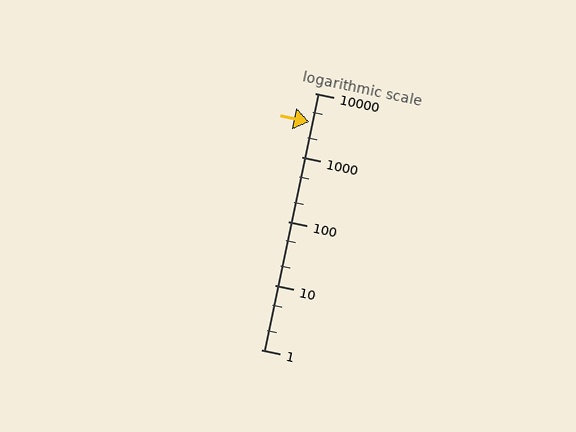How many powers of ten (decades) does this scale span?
The scale spans 4 decades, from 1 to 10000.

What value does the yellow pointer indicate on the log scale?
The pointer indicates approximately 3600.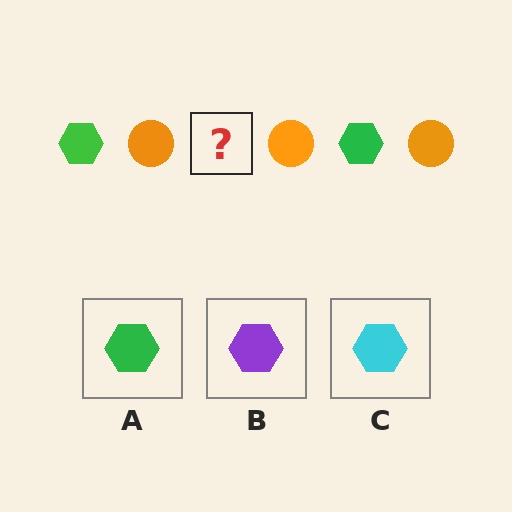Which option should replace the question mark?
Option A.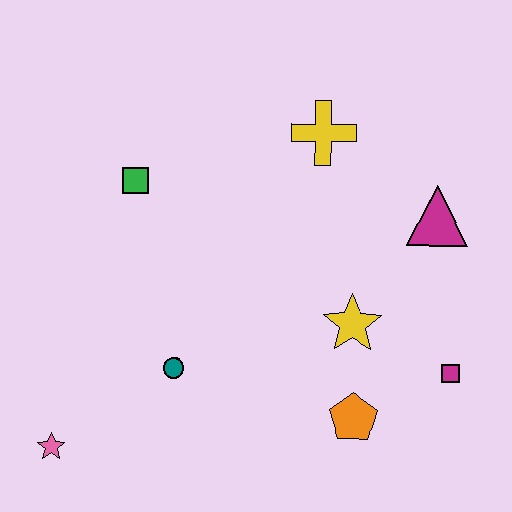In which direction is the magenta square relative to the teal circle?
The magenta square is to the right of the teal circle.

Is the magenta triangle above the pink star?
Yes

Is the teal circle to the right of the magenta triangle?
No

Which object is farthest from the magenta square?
The pink star is farthest from the magenta square.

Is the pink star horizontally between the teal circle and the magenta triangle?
No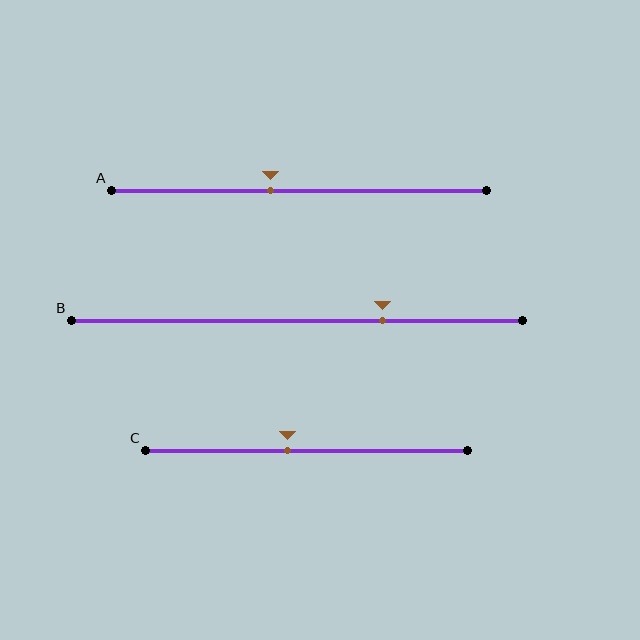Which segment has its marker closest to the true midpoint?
Segment C has its marker closest to the true midpoint.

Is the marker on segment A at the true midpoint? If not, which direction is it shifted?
No, the marker on segment A is shifted to the left by about 7% of the segment length.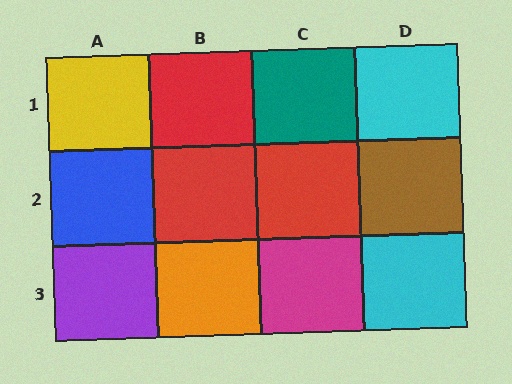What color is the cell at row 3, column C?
Magenta.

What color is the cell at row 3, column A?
Purple.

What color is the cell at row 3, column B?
Orange.